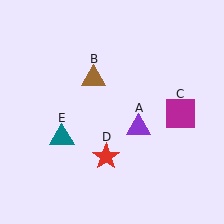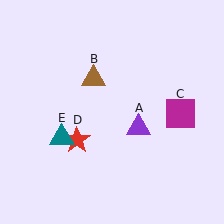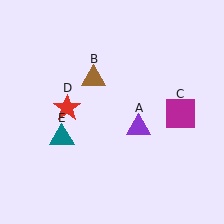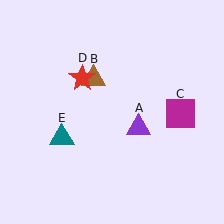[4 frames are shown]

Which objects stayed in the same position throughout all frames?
Purple triangle (object A) and brown triangle (object B) and magenta square (object C) and teal triangle (object E) remained stationary.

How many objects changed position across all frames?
1 object changed position: red star (object D).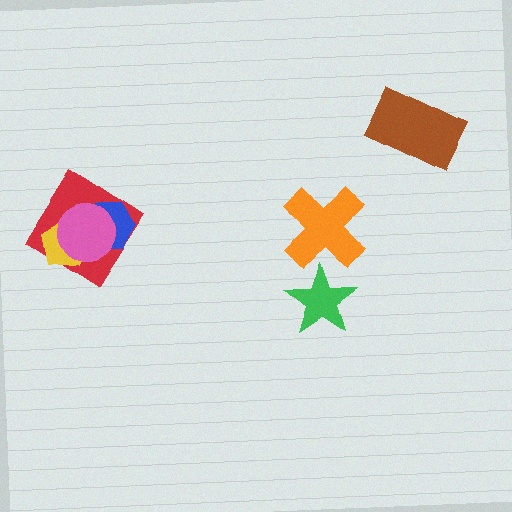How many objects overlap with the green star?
1 object overlaps with the green star.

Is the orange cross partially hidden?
No, no other shape covers it.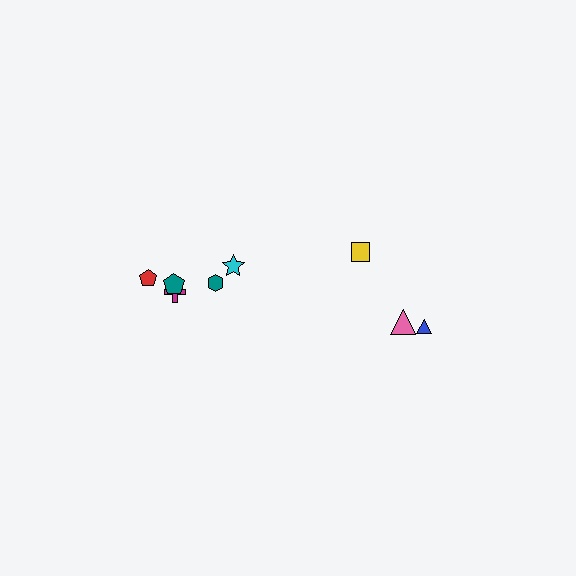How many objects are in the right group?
There are 3 objects.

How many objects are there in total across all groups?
There are 8 objects.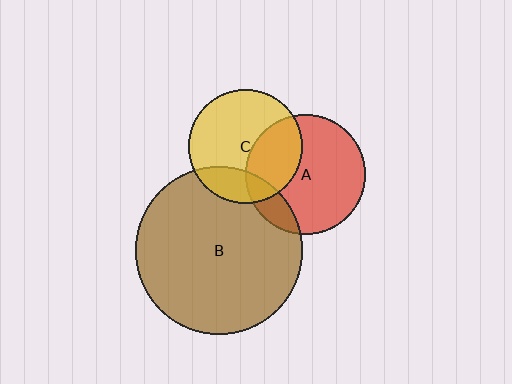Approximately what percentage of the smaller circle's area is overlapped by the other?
Approximately 15%.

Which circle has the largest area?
Circle B (brown).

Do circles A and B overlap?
Yes.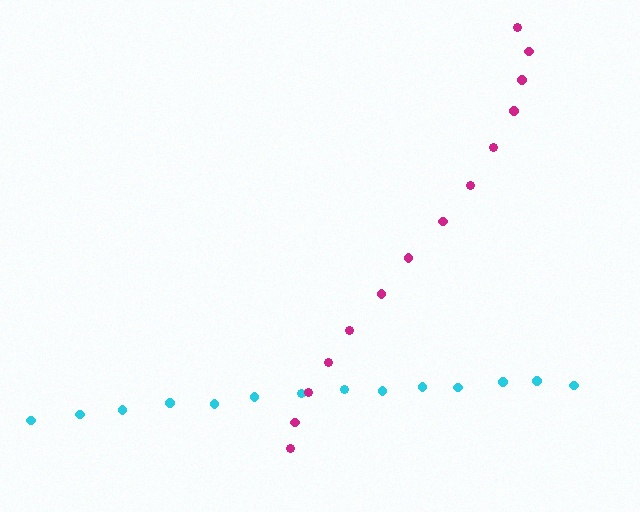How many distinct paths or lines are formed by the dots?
There are 2 distinct paths.